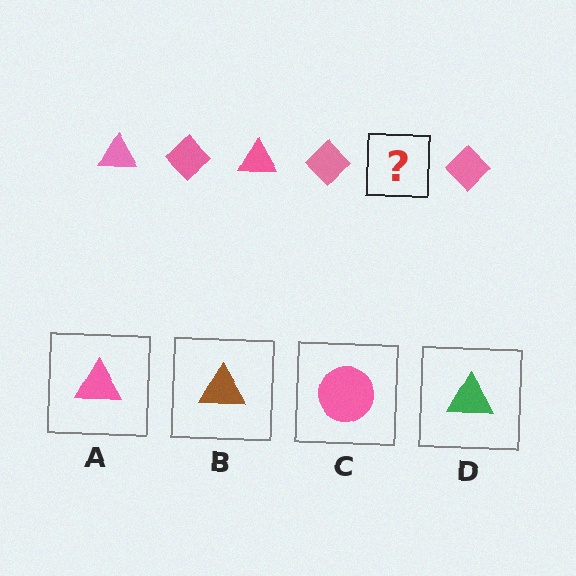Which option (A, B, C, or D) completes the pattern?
A.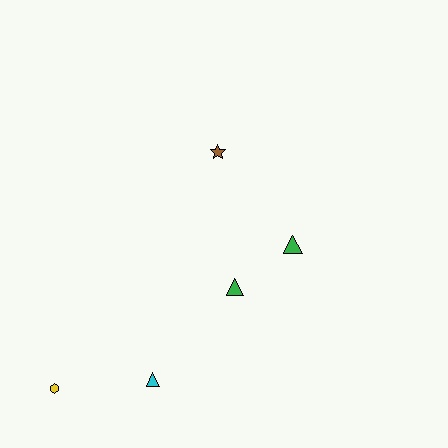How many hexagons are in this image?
There is 1 hexagon.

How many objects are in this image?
There are 5 objects.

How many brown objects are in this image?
There is 1 brown object.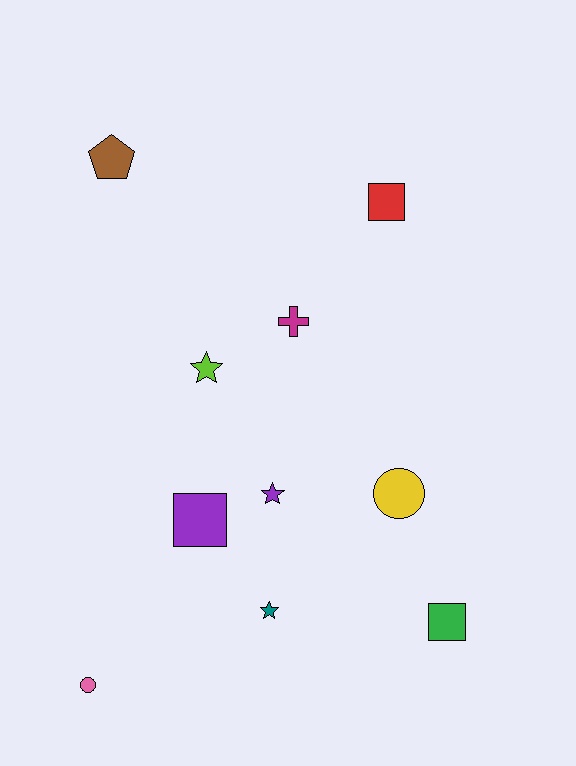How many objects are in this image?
There are 10 objects.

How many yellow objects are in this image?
There is 1 yellow object.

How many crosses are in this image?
There is 1 cross.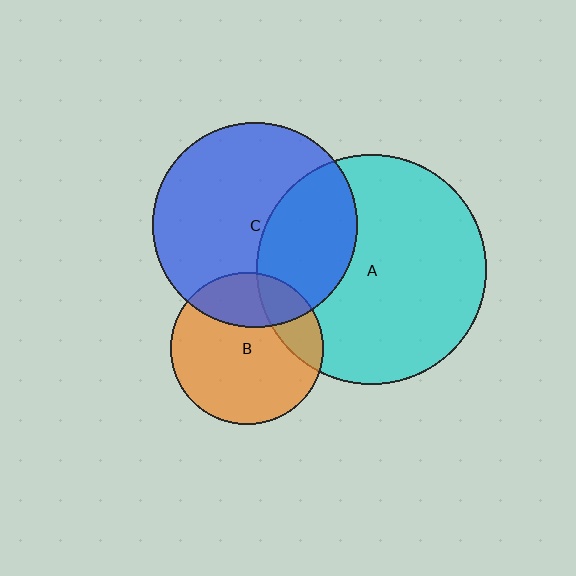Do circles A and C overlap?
Yes.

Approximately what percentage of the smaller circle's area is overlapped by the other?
Approximately 35%.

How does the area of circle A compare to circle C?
Approximately 1.3 times.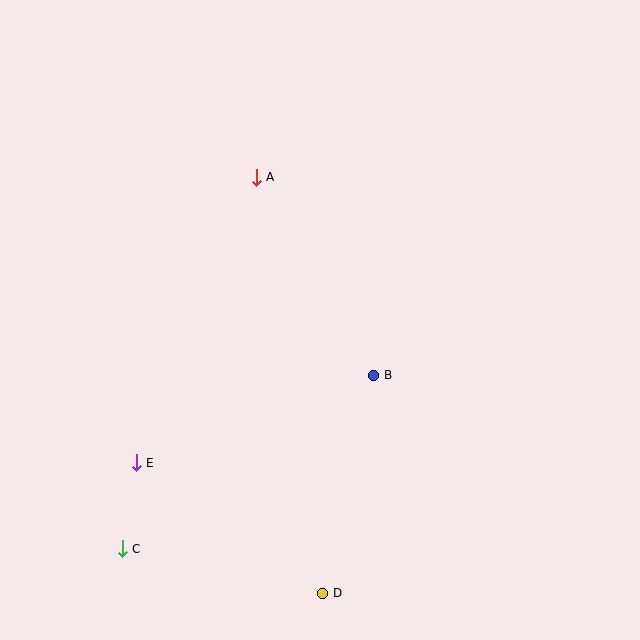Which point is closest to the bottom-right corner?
Point D is closest to the bottom-right corner.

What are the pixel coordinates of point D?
Point D is at (323, 593).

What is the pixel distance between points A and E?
The distance between A and E is 310 pixels.